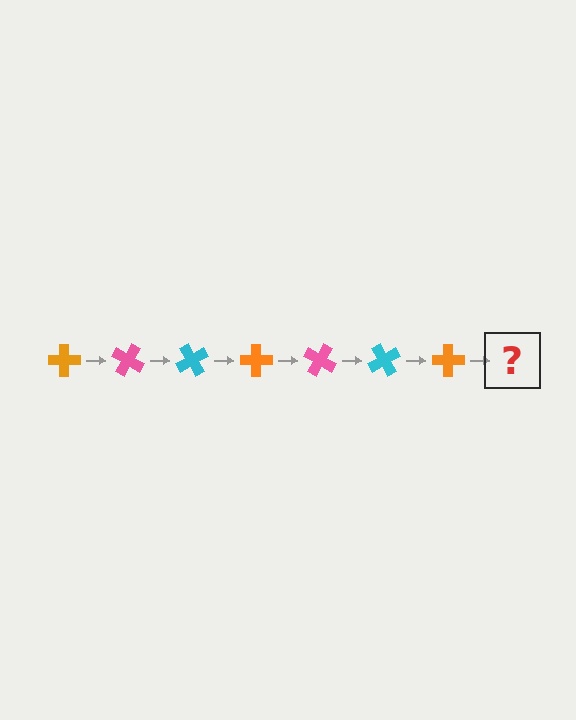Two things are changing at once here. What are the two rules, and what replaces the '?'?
The two rules are that it rotates 30 degrees each step and the color cycles through orange, pink, and cyan. The '?' should be a pink cross, rotated 210 degrees from the start.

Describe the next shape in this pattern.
It should be a pink cross, rotated 210 degrees from the start.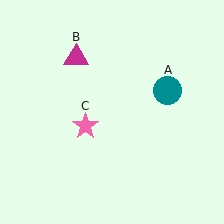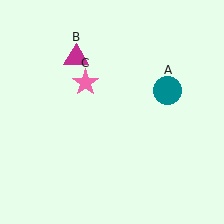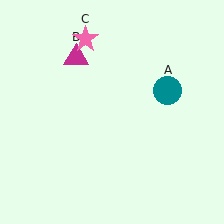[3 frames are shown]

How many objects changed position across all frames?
1 object changed position: pink star (object C).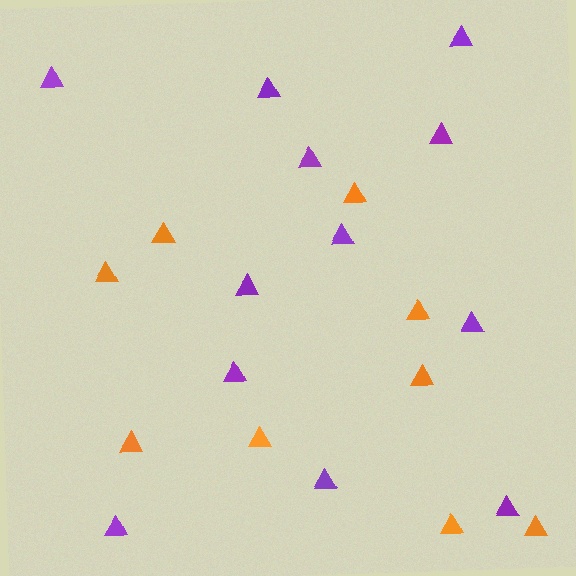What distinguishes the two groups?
There are 2 groups: one group of purple triangles (12) and one group of orange triangles (9).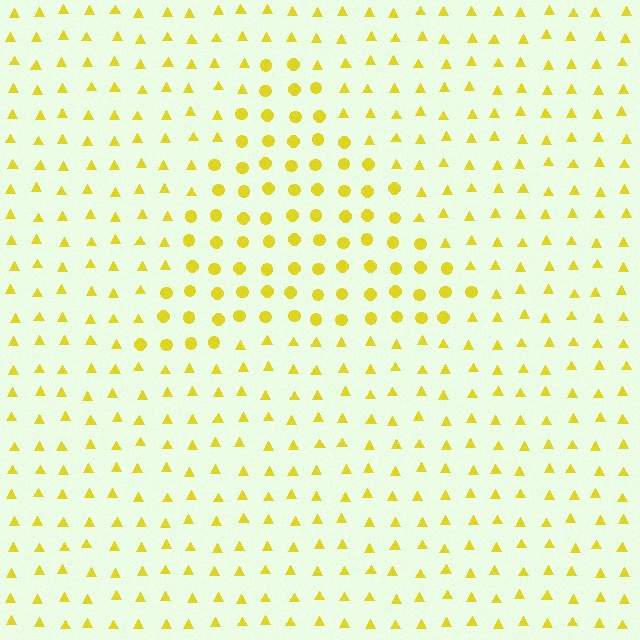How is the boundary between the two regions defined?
The boundary is defined by a change in element shape: circles inside vs. triangles outside. All elements share the same color and spacing.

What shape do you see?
I see a triangle.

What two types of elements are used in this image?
The image uses circles inside the triangle region and triangles outside it.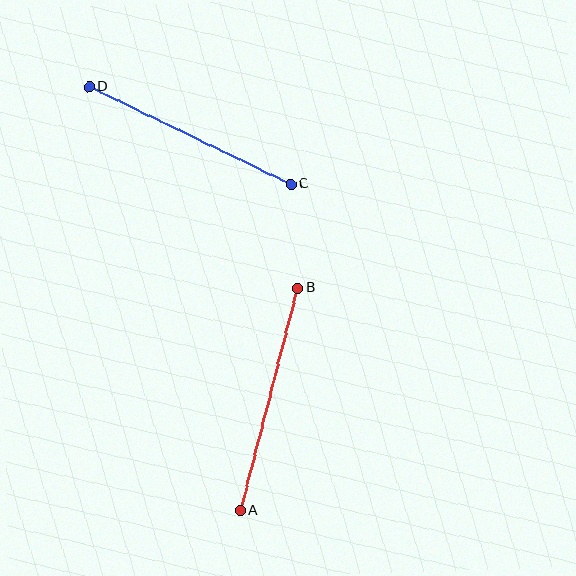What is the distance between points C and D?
The distance is approximately 224 pixels.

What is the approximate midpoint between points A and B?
The midpoint is at approximately (269, 399) pixels.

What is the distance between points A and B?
The distance is approximately 230 pixels.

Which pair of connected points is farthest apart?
Points A and B are farthest apart.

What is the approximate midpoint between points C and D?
The midpoint is at approximately (190, 135) pixels.